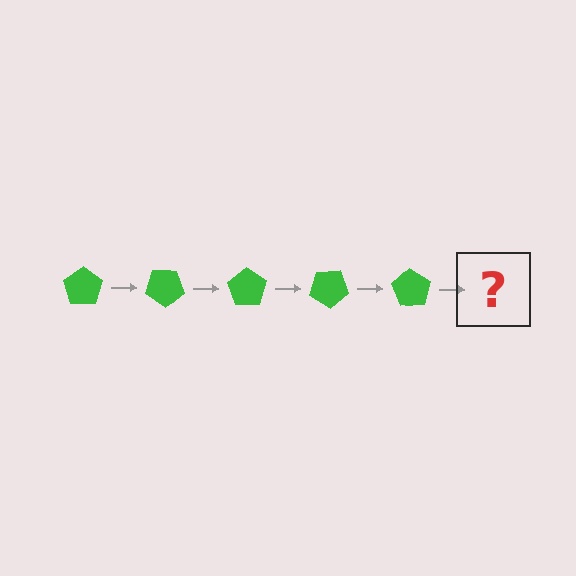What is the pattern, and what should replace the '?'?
The pattern is that the pentagon rotates 35 degrees each step. The '?' should be a green pentagon rotated 175 degrees.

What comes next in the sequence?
The next element should be a green pentagon rotated 175 degrees.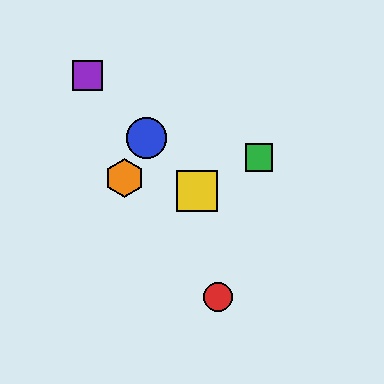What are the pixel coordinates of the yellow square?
The yellow square is at (197, 191).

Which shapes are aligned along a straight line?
The blue circle, the yellow square, the purple square are aligned along a straight line.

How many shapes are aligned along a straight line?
3 shapes (the blue circle, the yellow square, the purple square) are aligned along a straight line.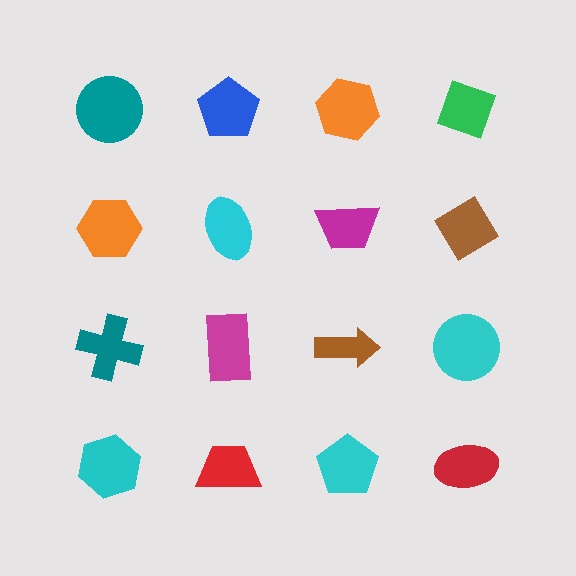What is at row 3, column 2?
A magenta rectangle.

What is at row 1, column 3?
An orange hexagon.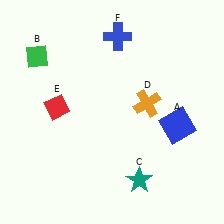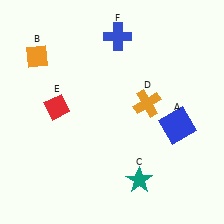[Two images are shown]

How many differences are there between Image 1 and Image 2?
There is 1 difference between the two images.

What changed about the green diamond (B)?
In Image 1, B is green. In Image 2, it changed to orange.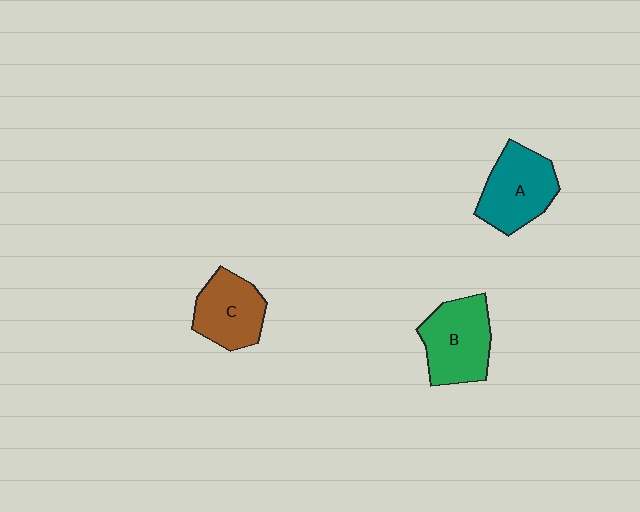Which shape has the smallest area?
Shape C (brown).